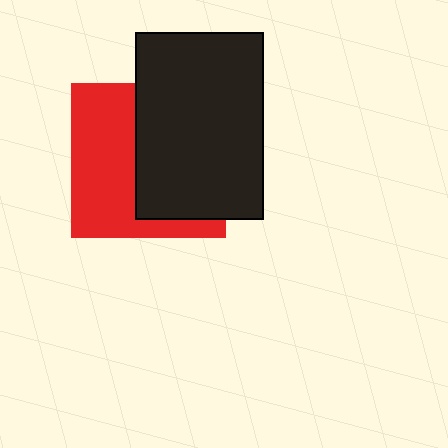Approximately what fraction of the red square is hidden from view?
Roughly 52% of the red square is hidden behind the black rectangle.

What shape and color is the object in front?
The object in front is a black rectangle.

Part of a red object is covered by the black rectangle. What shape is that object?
It is a square.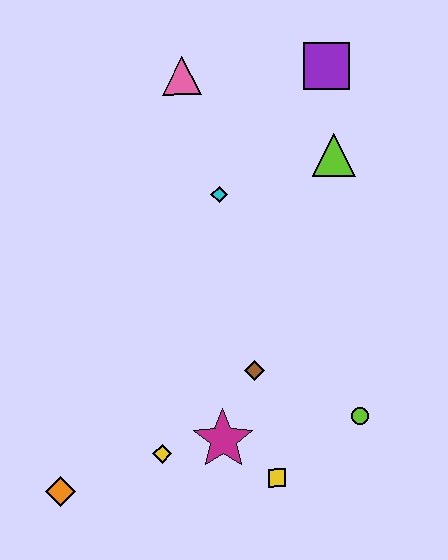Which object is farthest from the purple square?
The orange diamond is farthest from the purple square.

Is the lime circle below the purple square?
Yes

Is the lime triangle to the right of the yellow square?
Yes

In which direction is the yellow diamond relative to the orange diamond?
The yellow diamond is to the right of the orange diamond.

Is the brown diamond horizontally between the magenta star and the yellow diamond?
No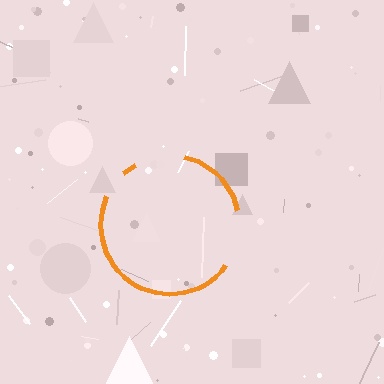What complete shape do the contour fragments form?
The contour fragments form a circle.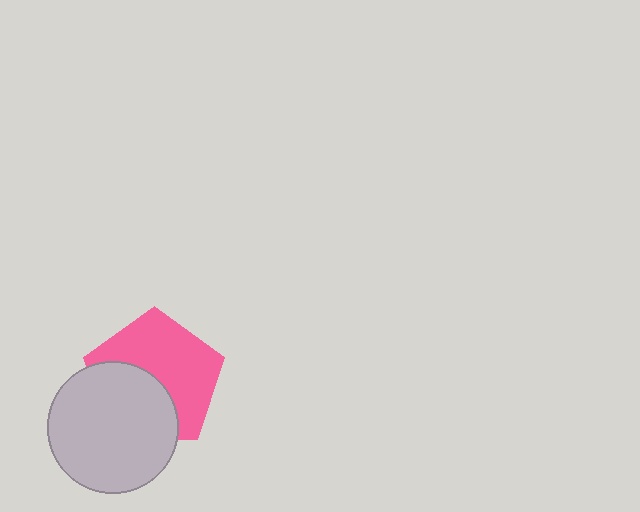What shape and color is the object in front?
The object in front is a light gray circle.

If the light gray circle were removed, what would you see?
You would see the complete pink pentagon.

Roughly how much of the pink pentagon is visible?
About half of it is visible (roughly 59%).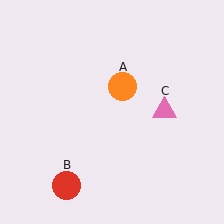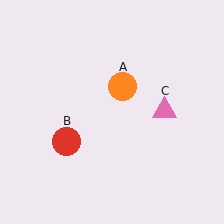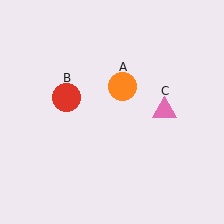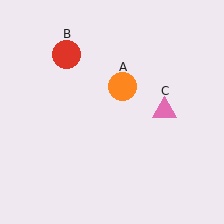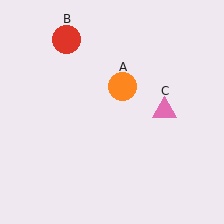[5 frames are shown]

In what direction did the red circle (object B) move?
The red circle (object B) moved up.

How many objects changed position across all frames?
1 object changed position: red circle (object B).